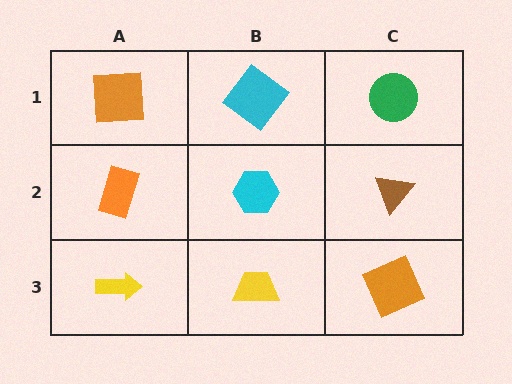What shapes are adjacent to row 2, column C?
A green circle (row 1, column C), an orange square (row 3, column C), a cyan hexagon (row 2, column B).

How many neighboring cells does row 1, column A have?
2.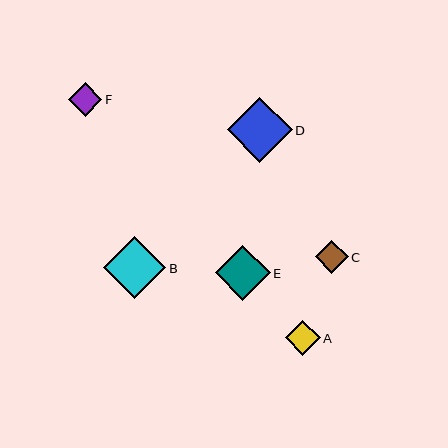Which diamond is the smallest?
Diamond C is the smallest with a size of approximately 33 pixels.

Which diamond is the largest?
Diamond D is the largest with a size of approximately 65 pixels.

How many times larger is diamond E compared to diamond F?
Diamond E is approximately 1.6 times the size of diamond F.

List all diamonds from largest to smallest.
From largest to smallest: D, B, E, A, F, C.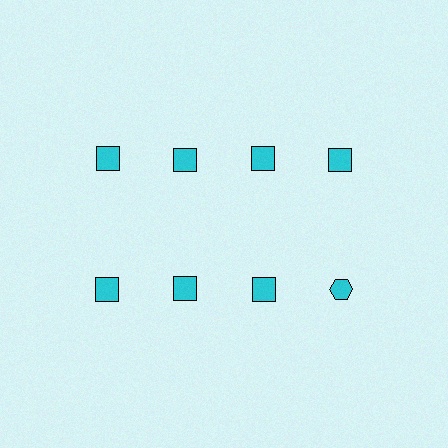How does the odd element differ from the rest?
It has a different shape: hexagon instead of square.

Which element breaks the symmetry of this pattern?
The cyan hexagon in the second row, second from right column breaks the symmetry. All other shapes are cyan squares.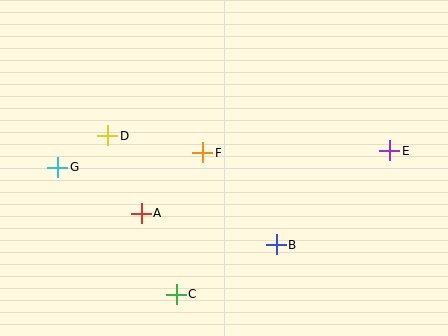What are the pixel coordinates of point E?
Point E is at (390, 151).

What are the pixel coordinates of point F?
Point F is at (203, 153).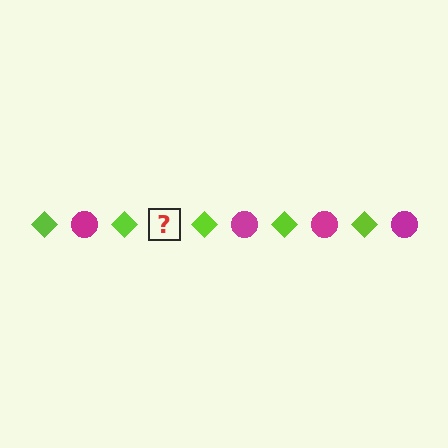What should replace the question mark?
The question mark should be replaced with a magenta circle.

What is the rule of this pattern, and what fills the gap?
The rule is that the pattern alternates between lime diamond and magenta circle. The gap should be filled with a magenta circle.